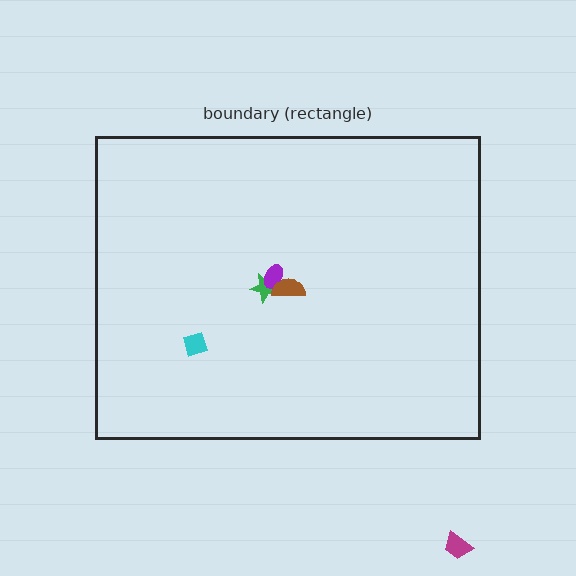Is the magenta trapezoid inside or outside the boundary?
Outside.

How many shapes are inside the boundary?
4 inside, 1 outside.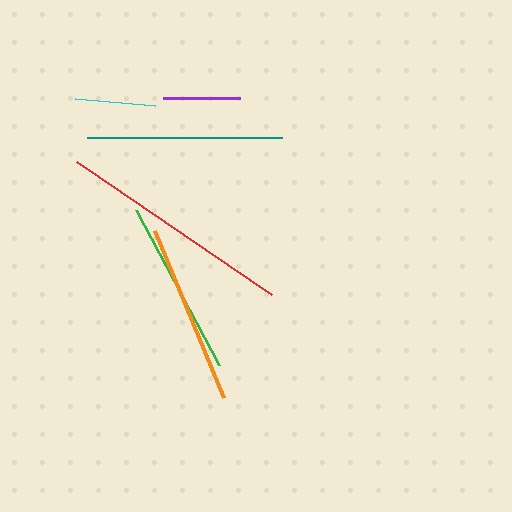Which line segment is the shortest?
The purple line is the shortest at approximately 77 pixels.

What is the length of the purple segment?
The purple segment is approximately 77 pixels long.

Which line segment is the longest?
The red line is the longest at approximately 236 pixels.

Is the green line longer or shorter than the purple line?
The green line is longer than the purple line.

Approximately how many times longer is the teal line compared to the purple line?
The teal line is approximately 2.5 times the length of the purple line.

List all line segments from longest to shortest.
From longest to shortest: red, teal, orange, green, cyan, purple.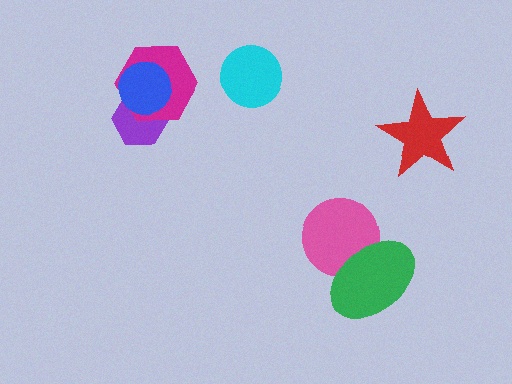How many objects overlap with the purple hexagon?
2 objects overlap with the purple hexagon.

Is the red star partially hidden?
No, no other shape covers it.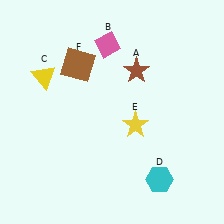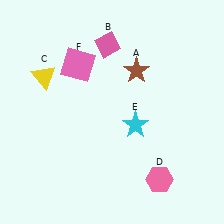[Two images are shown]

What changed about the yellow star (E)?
In Image 1, E is yellow. In Image 2, it changed to cyan.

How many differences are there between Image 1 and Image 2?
There are 3 differences between the two images.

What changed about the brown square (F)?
In Image 1, F is brown. In Image 2, it changed to pink.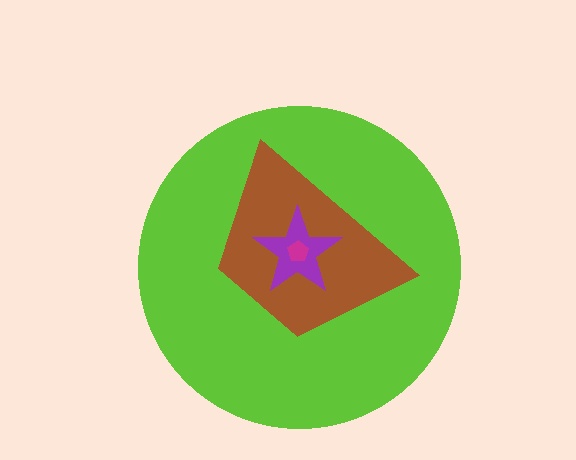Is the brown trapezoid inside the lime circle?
Yes.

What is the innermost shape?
The magenta pentagon.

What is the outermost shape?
The lime circle.